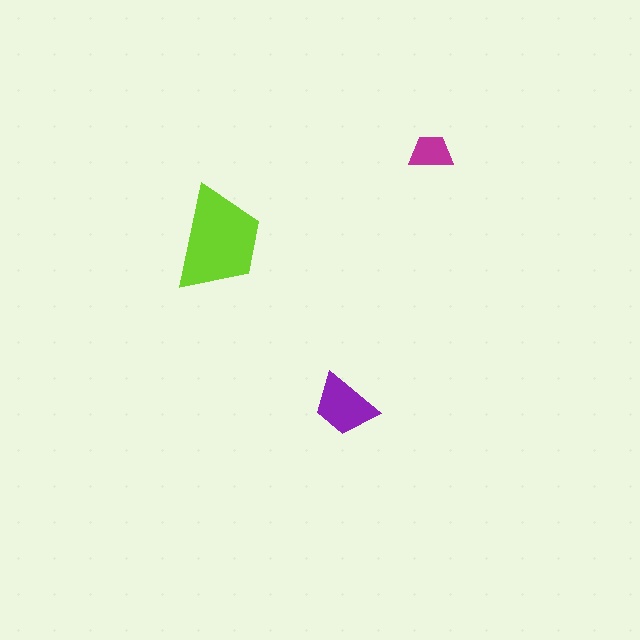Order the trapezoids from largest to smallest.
the lime one, the purple one, the magenta one.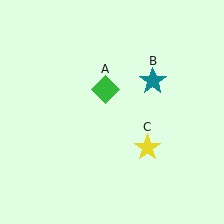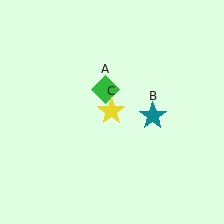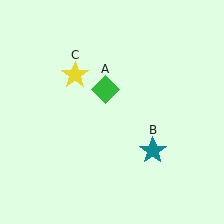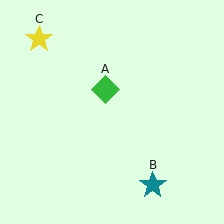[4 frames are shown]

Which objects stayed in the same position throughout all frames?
Green diamond (object A) remained stationary.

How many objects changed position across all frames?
2 objects changed position: teal star (object B), yellow star (object C).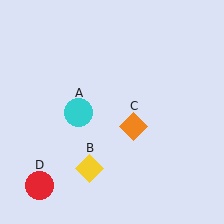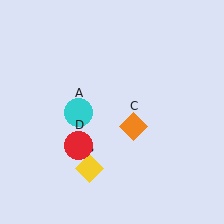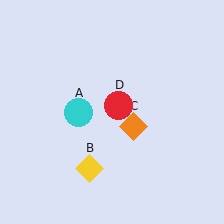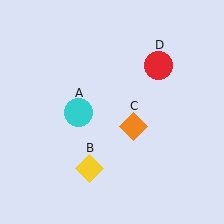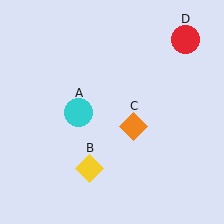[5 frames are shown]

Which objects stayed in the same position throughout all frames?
Cyan circle (object A) and yellow diamond (object B) and orange diamond (object C) remained stationary.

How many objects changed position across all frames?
1 object changed position: red circle (object D).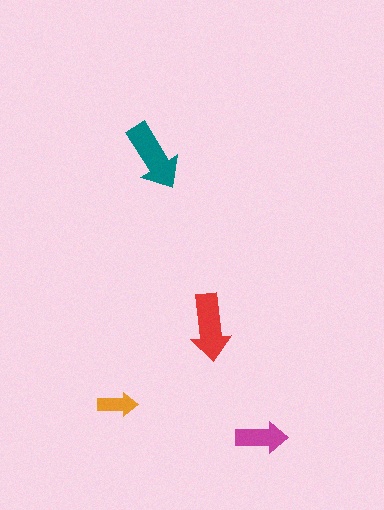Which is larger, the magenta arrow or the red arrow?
The red one.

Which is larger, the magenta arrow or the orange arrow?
The magenta one.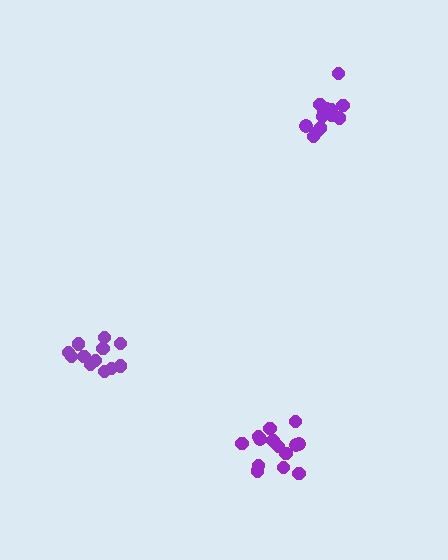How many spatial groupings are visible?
There are 3 spatial groupings.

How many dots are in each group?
Group 1: 15 dots, Group 2: 12 dots, Group 3: 13 dots (40 total).